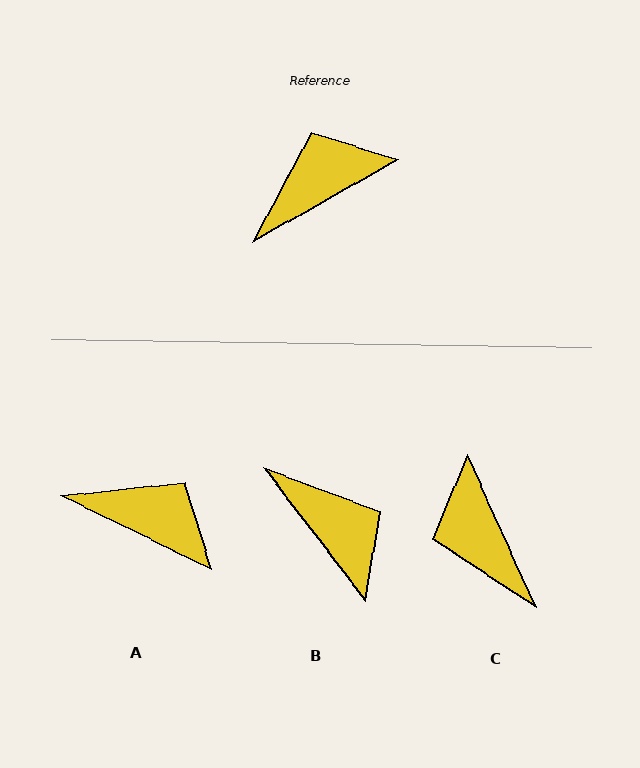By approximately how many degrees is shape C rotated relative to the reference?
Approximately 85 degrees counter-clockwise.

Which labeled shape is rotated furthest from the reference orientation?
C, about 85 degrees away.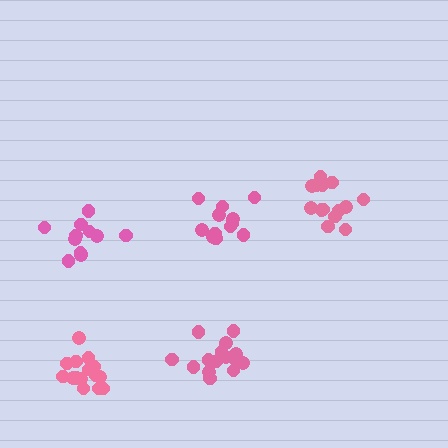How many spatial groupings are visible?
There are 5 spatial groupings.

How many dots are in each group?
Group 1: 12 dots, Group 2: 15 dots, Group 3: 16 dots, Group 4: 12 dots, Group 5: 14 dots (69 total).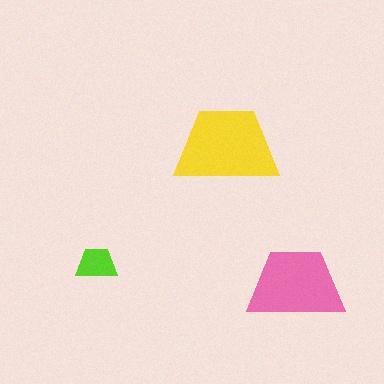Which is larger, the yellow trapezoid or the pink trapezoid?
The yellow one.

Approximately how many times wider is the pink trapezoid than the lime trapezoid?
About 2.5 times wider.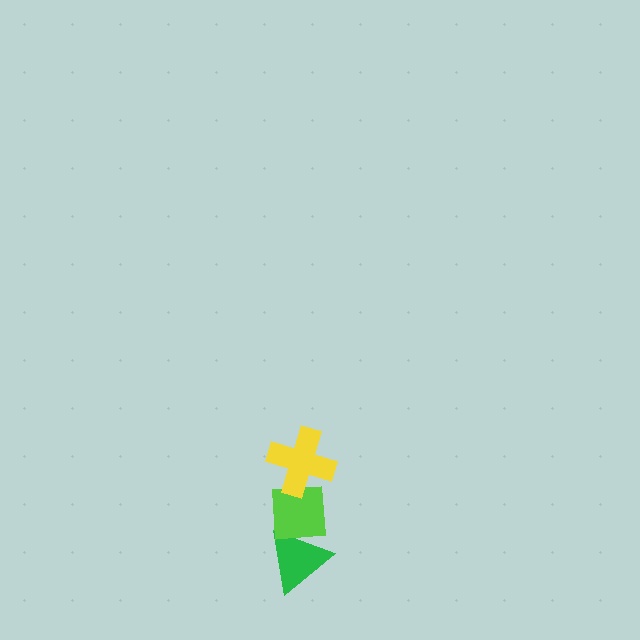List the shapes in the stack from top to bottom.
From top to bottom: the yellow cross, the lime square, the green triangle.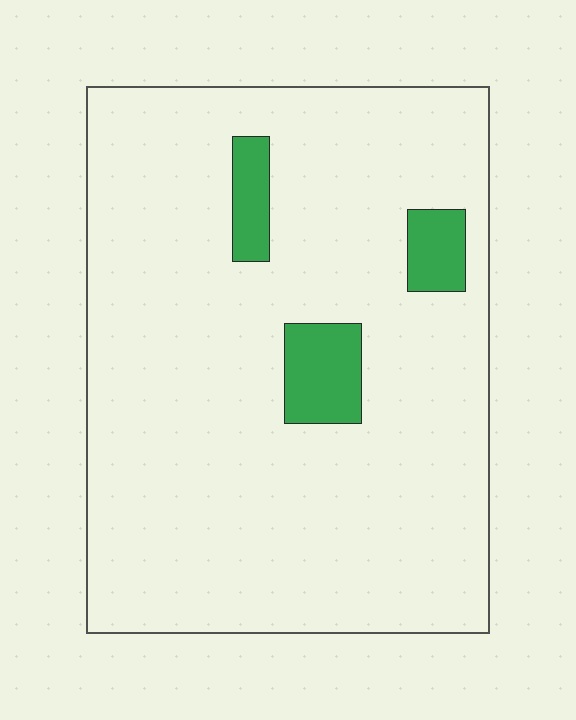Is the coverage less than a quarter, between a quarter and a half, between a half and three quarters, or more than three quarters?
Less than a quarter.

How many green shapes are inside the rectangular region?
3.